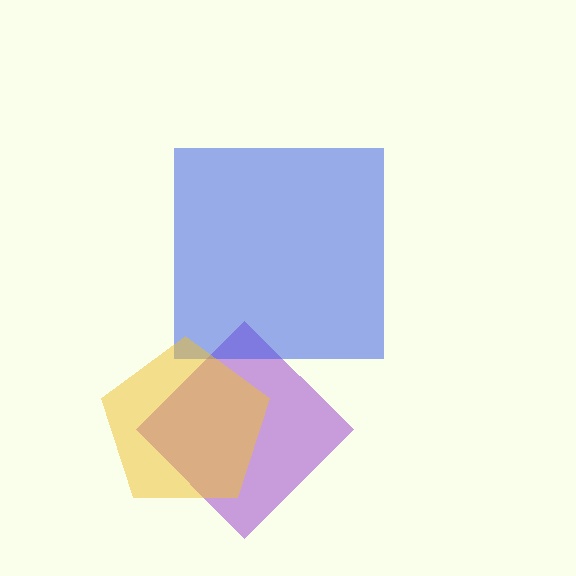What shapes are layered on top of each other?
The layered shapes are: a purple diamond, a blue square, a yellow pentagon.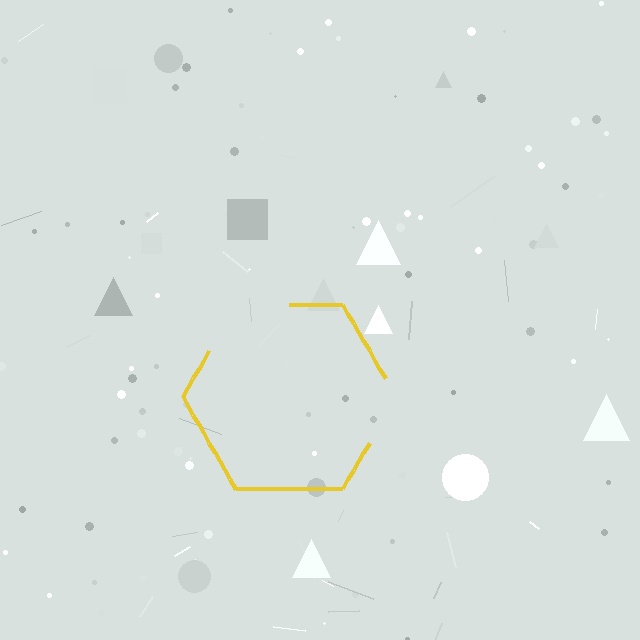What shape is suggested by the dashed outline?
The dashed outline suggests a hexagon.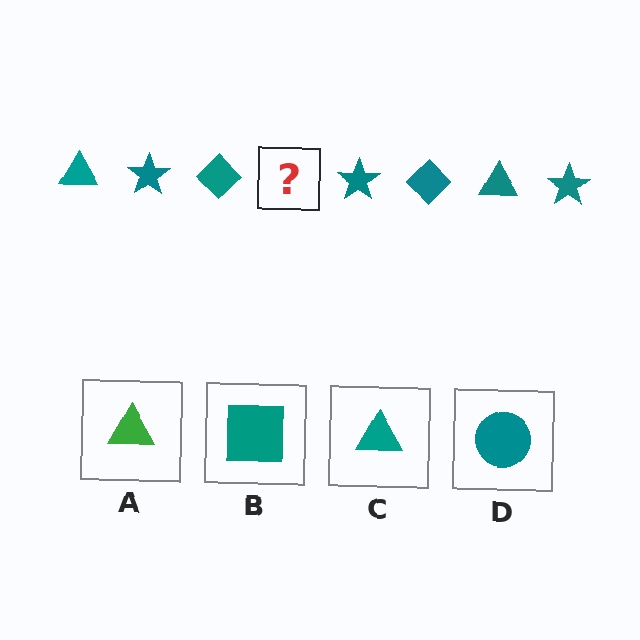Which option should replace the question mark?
Option C.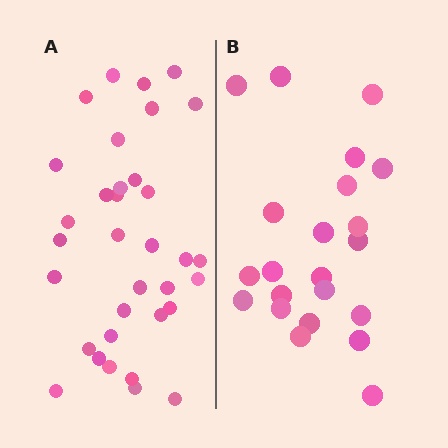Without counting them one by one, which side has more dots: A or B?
Region A (the left region) has more dots.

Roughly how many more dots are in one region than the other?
Region A has roughly 12 or so more dots than region B.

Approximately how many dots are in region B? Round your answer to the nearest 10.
About 20 dots. (The exact count is 22, which rounds to 20.)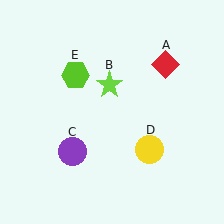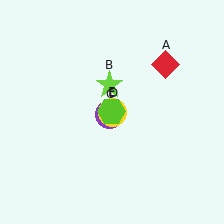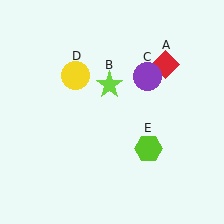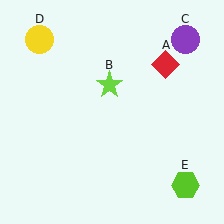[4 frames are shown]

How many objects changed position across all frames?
3 objects changed position: purple circle (object C), yellow circle (object D), lime hexagon (object E).